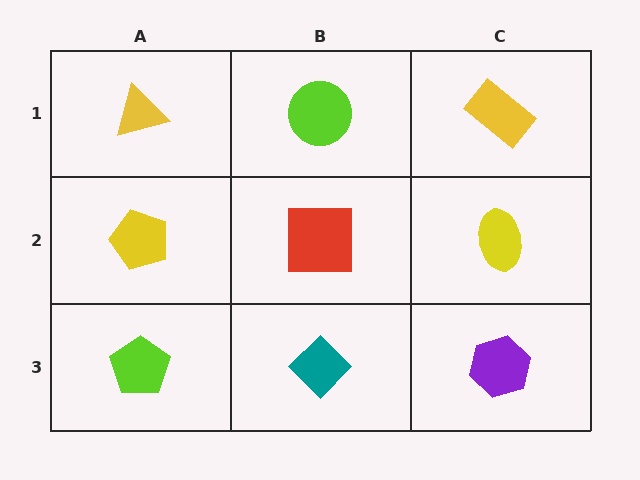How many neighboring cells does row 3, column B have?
3.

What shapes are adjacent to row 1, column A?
A yellow pentagon (row 2, column A), a lime circle (row 1, column B).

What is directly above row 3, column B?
A red square.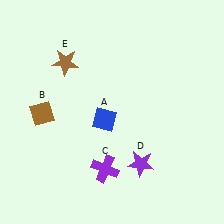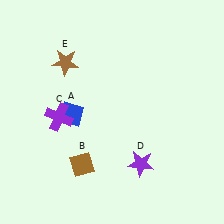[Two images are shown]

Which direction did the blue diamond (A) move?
The blue diamond (A) moved left.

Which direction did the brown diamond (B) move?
The brown diamond (B) moved down.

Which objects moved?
The objects that moved are: the blue diamond (A), the brown diamond (B), the purple cross (C).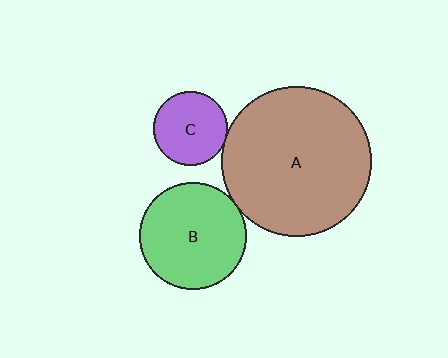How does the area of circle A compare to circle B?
Approximately 2.0 times.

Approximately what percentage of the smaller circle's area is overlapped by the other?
Approximately 5%.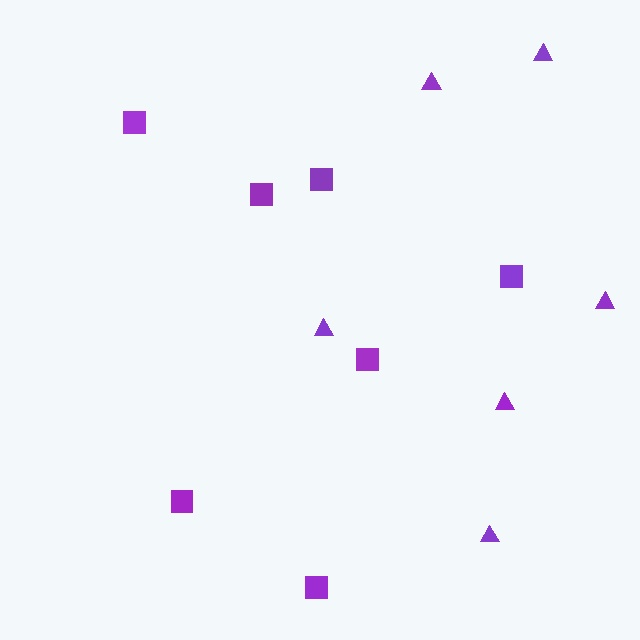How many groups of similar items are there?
There are 2 groups: one group of triangles (6) and one group of squares (7).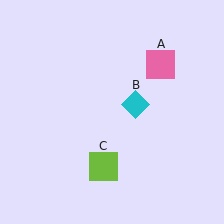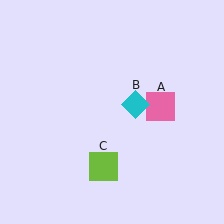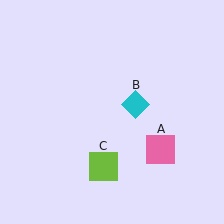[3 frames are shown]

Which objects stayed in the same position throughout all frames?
Cyan diamond (object B) and lime square (object C) remained stationary.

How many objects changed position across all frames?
1 object changed position: pink square (object A).